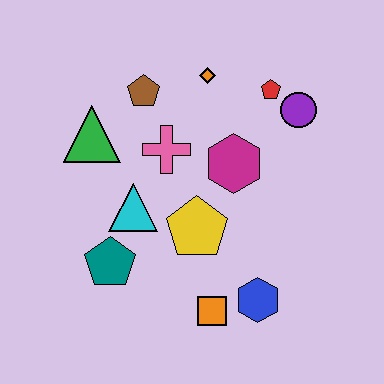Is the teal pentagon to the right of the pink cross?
No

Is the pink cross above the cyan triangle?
Yes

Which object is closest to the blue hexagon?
The orange square is closest to the blue hexagon.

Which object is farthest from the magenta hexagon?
The teal pentagon is farthest from the magenta hexagon.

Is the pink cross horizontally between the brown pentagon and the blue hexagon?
Yes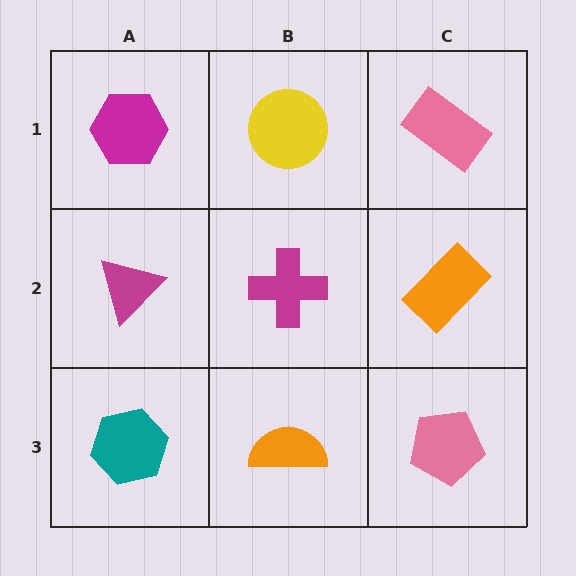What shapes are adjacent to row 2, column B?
A yellow circle (row 1, column B), an orange semicircle (row 3, column B), a magenta triangle (row 2, column A), an orange rectangle (row 2, column C).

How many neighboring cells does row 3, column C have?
2.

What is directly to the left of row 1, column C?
A yellow circle.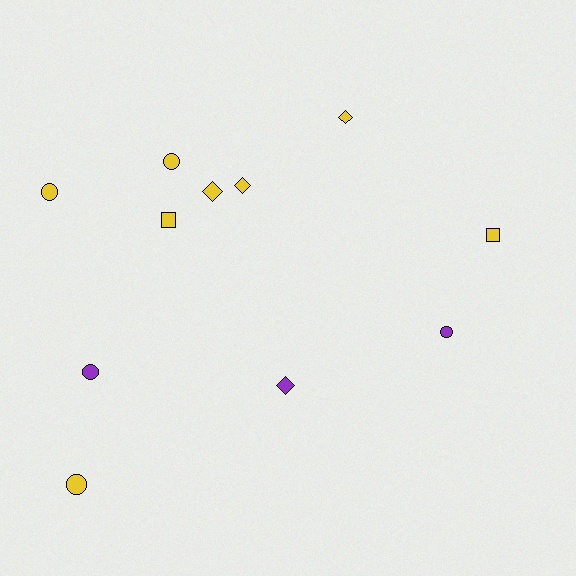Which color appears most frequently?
Yellow, with 8 objects.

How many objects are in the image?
There are 11 objects.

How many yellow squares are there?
There are 2 yellow squares.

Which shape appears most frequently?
Circle, with 5 objects.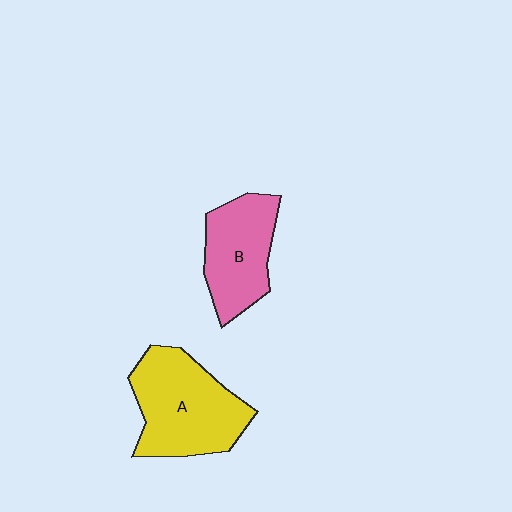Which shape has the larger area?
Shape A (yellow).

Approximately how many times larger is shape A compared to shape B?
Approximately 1.3 times.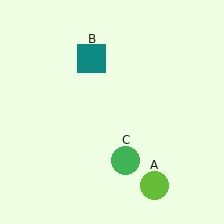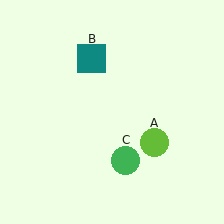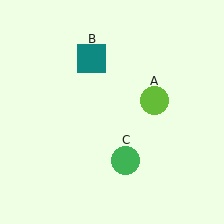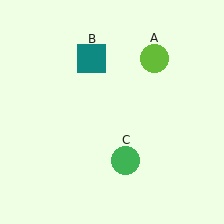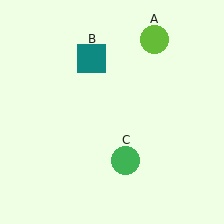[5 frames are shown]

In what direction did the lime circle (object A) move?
The lime circle (object A) moved up.